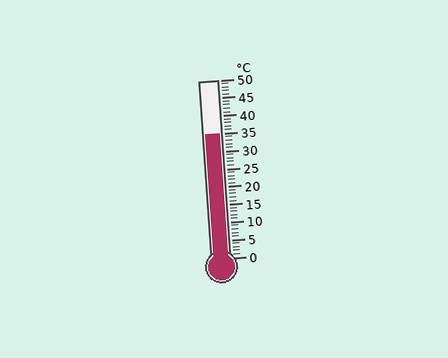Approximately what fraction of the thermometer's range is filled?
The thermometer is filled to approximately 70% of its range.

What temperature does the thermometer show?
The thermometer shows approximately 35°C.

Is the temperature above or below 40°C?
The temperature is below 40°C.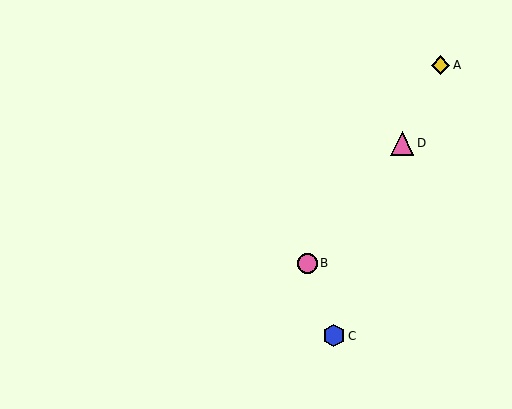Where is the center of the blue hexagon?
The center of the blue hexagon is at (334, 336).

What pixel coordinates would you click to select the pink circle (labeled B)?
Click at (307, 263) to select the pink circle B.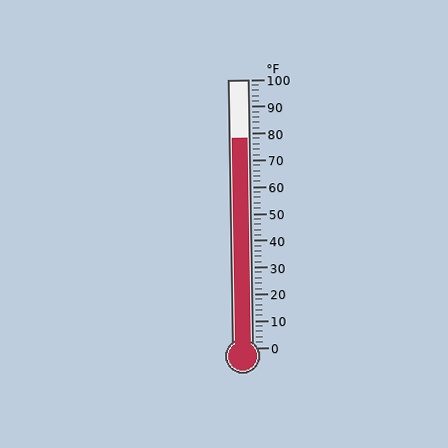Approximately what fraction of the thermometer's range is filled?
The thermometer is filled to approximately 80% of its range.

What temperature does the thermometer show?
The thermometer shows approximately 78°F.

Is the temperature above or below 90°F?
The temperature is below 90°F.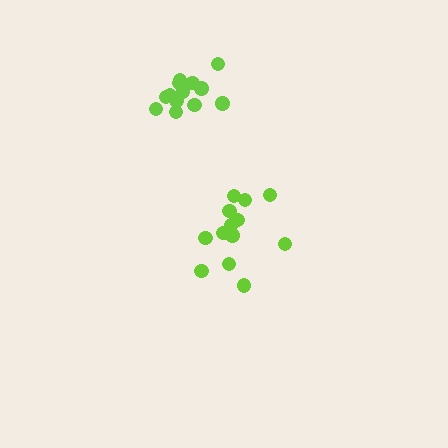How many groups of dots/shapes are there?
There are 2 groups.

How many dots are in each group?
Group 1: 13 dots, Group 2: 13 dots (26 total).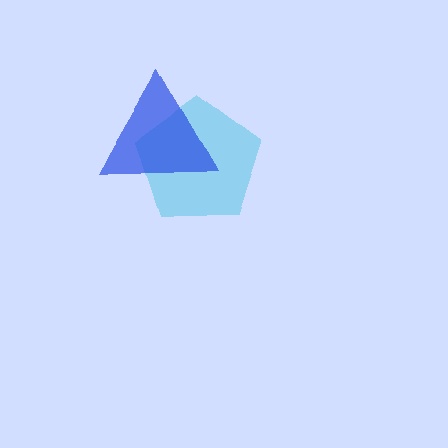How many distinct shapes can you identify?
There are 2 distinct shapes: a cyan pentagon, a blue triangle.